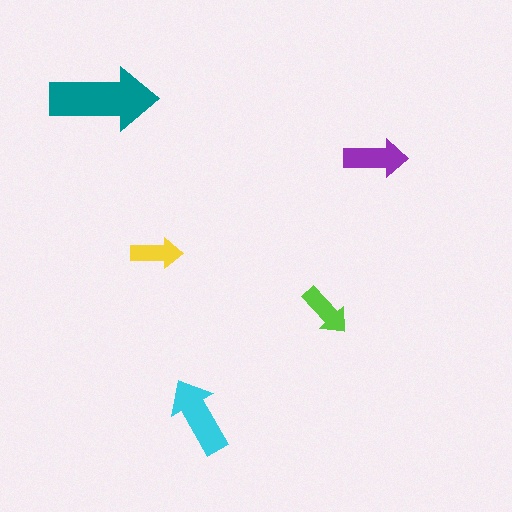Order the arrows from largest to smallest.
the teal one, the cyan one, the purple one, the lime one, the yellow one.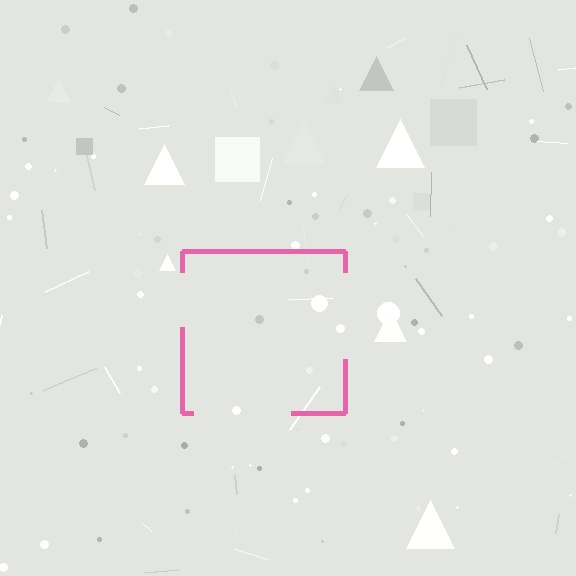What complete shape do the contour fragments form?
The contour fragments form a square.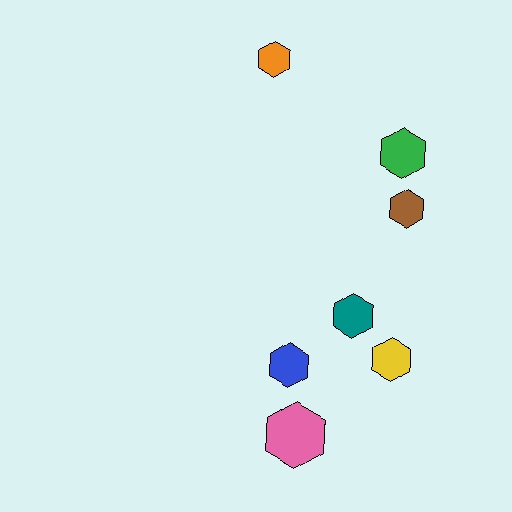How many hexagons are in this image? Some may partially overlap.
There are 7 hexagons.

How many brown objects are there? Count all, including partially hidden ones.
There is 1 brown object.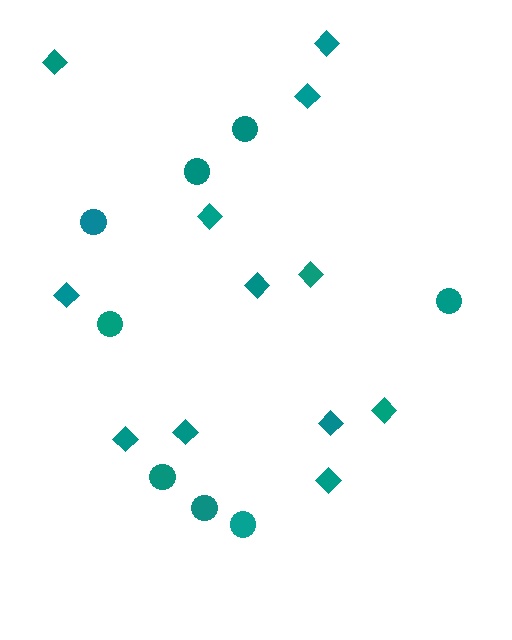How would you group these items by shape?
There are 2 groups: one group of circles (8) and one group of diamonds (12).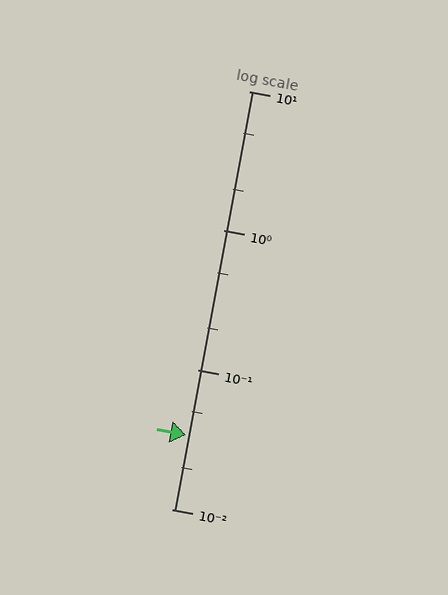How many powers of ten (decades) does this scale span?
The scale spans 3 decades, from 0.01 to 10.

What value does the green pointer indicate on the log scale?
The pointer indicates approximately 0.034.